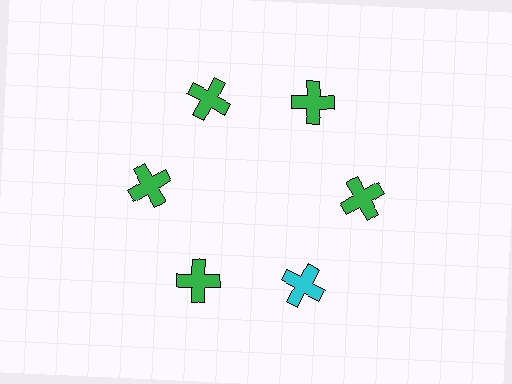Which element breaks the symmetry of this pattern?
The cyan cross at roughly the 5 o'clock position breaks the symmetry. All other shapes are green crosses.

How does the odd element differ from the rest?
It has a different color: cyan instead of green.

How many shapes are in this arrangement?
There are 6 shapes arranged in a ring pattern.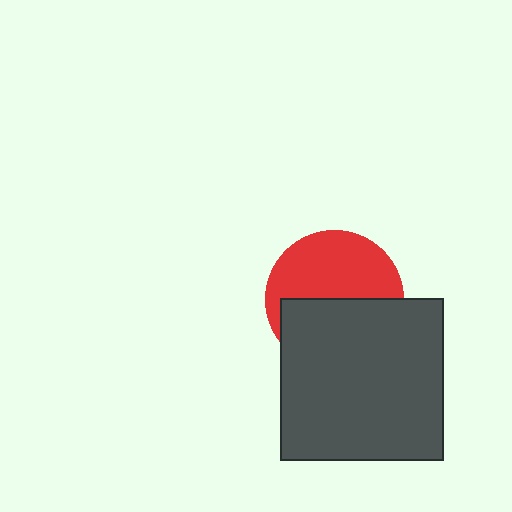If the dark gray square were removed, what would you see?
You would see the complete red circle.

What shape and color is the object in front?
The object in front is a dark gray square.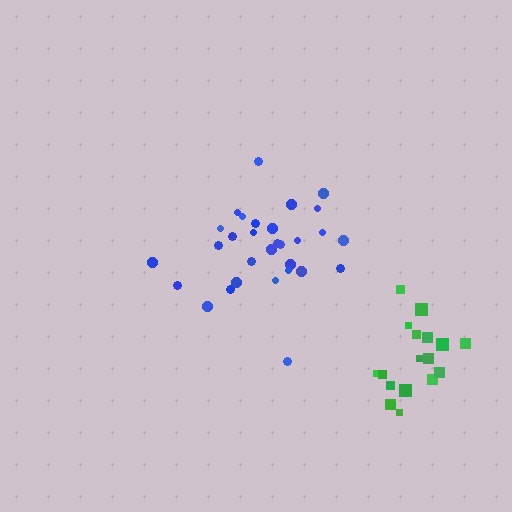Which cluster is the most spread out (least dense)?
Blue.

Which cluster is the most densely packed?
Green.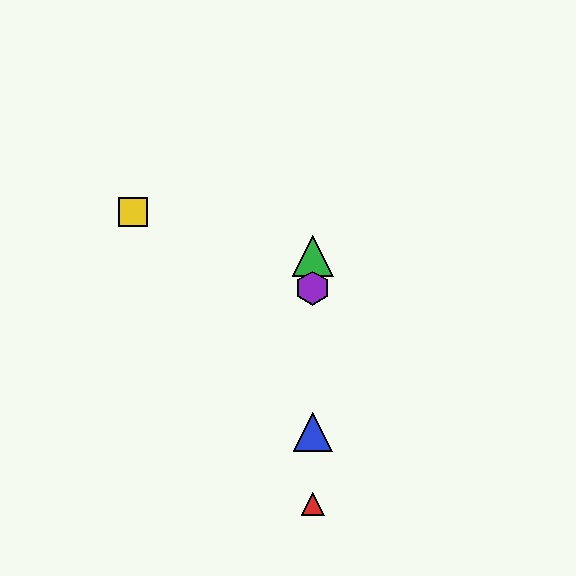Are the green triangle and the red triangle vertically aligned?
Yes, both are at x≈313.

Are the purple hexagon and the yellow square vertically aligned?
No, the purple hexagon is at x≈313 and the yellow square is at x≈133.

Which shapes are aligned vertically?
The red triangle, the blue triangle, the green triangle, the purple hexagon are aligned vertically.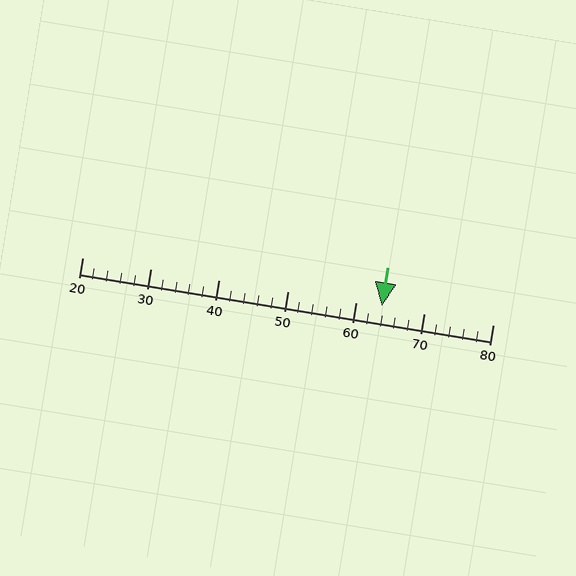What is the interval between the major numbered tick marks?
The major tick marks are spaced 10 units apart.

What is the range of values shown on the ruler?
The ruler shows values from 20 to 80.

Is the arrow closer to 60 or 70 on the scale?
The arrow is closer to 60.